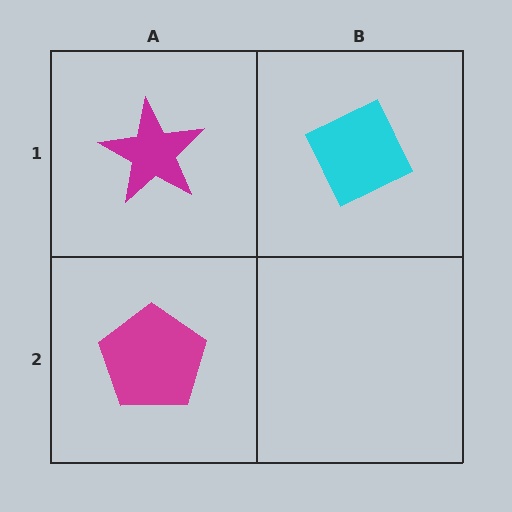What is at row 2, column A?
A magenta pentagon.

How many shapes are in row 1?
2 shapes.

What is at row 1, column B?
A cyan diamond.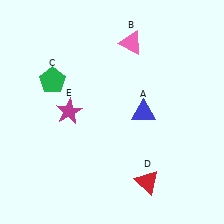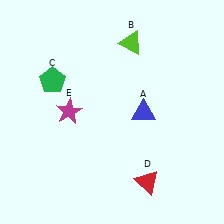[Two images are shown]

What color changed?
The triangle (B) changed from pink in Image 1 to lime in Image 2.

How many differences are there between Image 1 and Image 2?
There is 1 difference between the two images.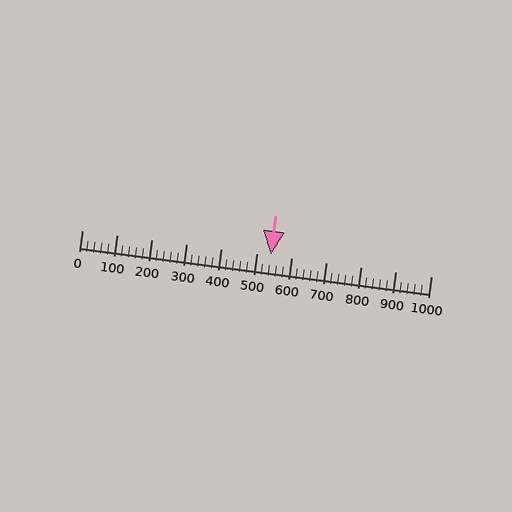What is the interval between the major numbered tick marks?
The major tick marks are spaced 100 units apart.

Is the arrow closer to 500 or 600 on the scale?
The arrow is closer to 500.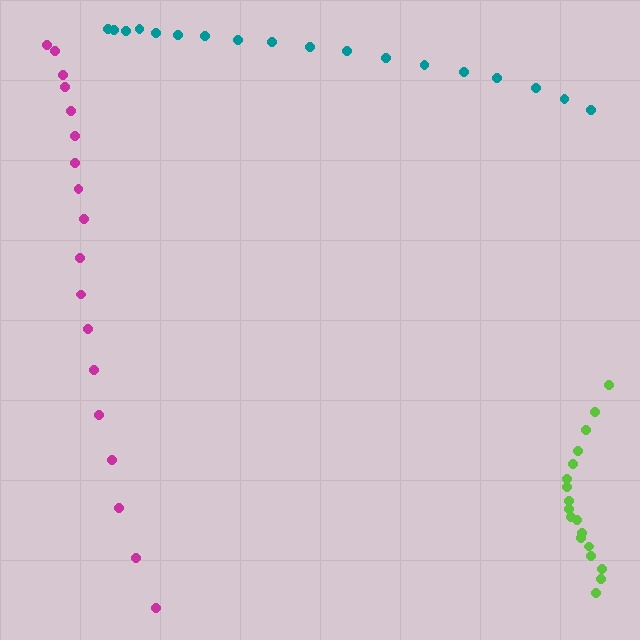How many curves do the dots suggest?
There are 3 distinct paths.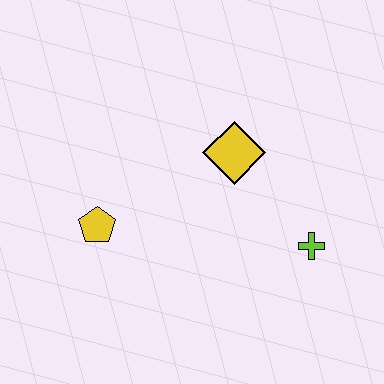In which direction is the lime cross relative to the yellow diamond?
The lime cross is below the yellow diamond.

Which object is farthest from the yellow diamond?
The yellow pentagon is farthest from the yellow diamond.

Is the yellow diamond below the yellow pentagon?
No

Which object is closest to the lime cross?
The yellow diamond is closest to the lime cross.